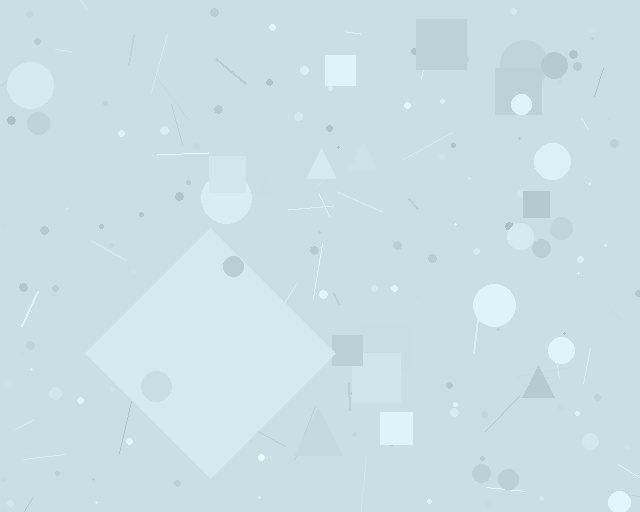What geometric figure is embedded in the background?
A diamond is embedded in the background.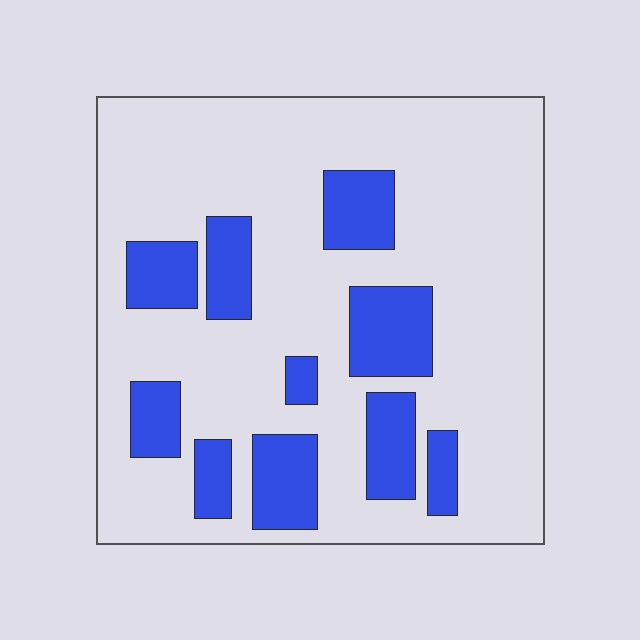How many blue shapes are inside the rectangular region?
10.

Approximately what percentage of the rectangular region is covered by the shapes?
Approximately 25%.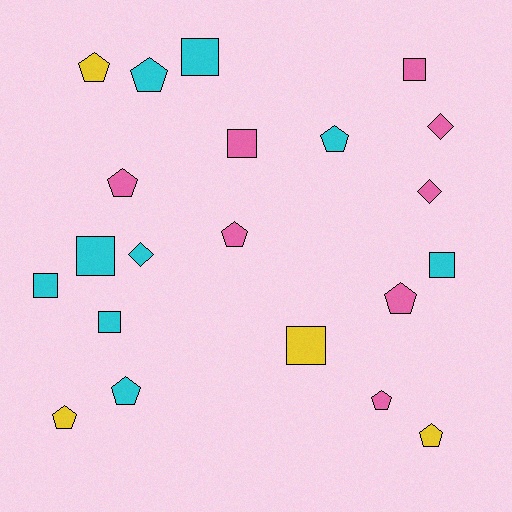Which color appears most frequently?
Cyan, with 9 objects.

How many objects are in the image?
There are 21 objects.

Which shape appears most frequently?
Pentagon, with 10 objects.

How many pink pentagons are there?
There are 4 pink pentagons.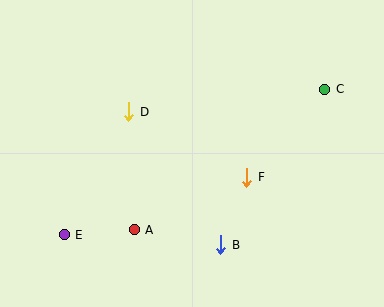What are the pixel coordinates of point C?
Point C is at (325, 89).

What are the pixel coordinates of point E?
Point E is at (64, 235).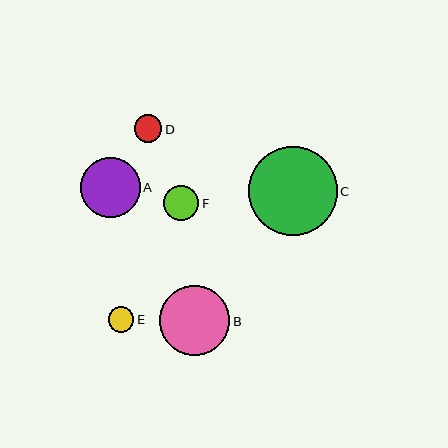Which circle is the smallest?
Circle E is the smallest with a size of approximately 26 pixels.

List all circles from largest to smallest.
From largest to smallest: C, B, A, F, D, E.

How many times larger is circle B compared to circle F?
Circle B is approximately 2.0 times the size of circle F.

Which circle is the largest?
Circle C is the largest with a size of approximately 89 pixels.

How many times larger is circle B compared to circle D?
Circle B is approximately 2.5 times the size of circle D.